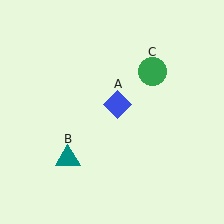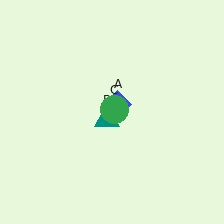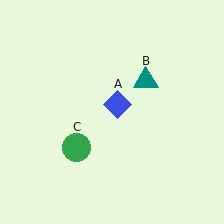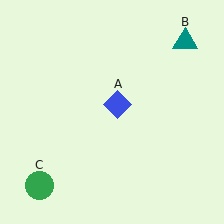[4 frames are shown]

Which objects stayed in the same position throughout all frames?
Blue diamond (object A) remained stationary.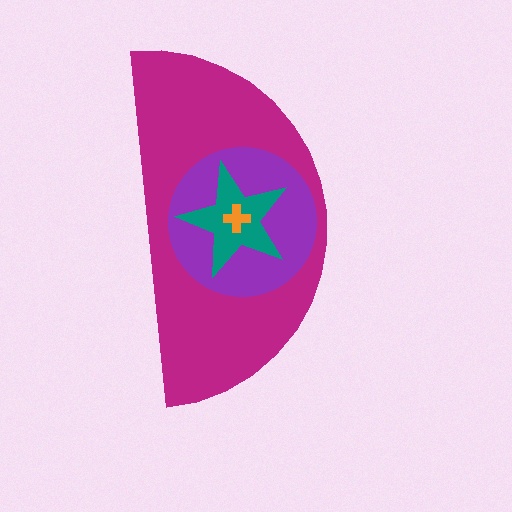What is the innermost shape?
The orange cross.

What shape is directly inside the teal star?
The orange cross.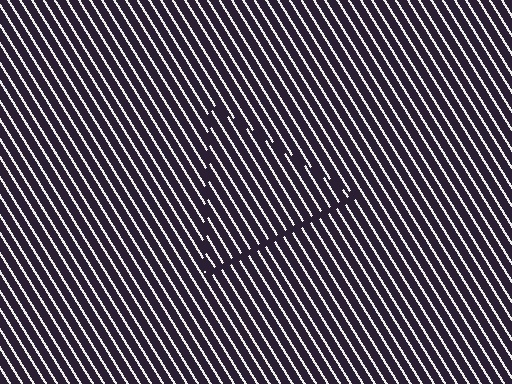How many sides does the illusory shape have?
3 sides — the line-ends trace a triangle.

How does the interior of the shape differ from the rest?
The interior of the shape contains the same grating, shifted by half a period — the contour is defined by the phase discontinuity where line-ends from the inner and outer gratings abut.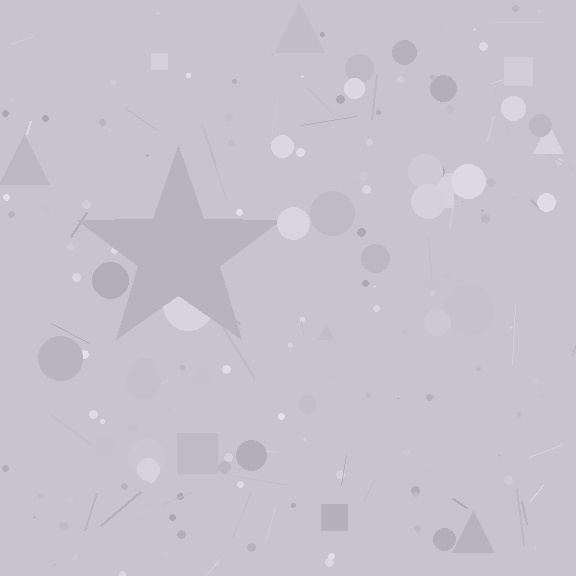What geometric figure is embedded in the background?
A star is embedded in the background.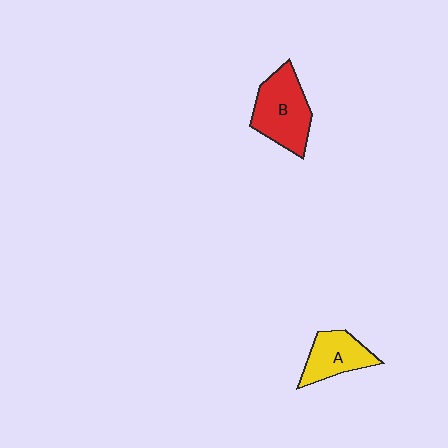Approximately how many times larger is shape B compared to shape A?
Approximately 1.4 times.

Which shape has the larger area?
Shape B (red).